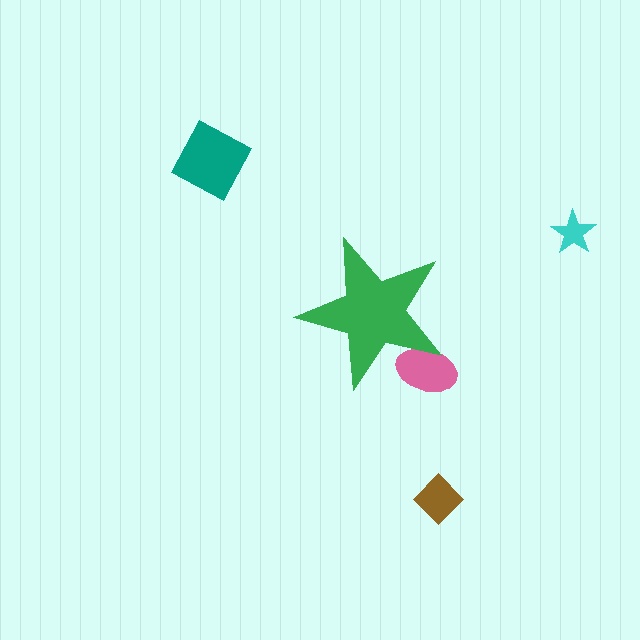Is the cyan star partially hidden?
No, the cyan star is fully visible.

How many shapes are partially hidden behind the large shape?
1 shape is partially hidden.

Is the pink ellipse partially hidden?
Yes, the pink ellipse is partially hidden behind the green star.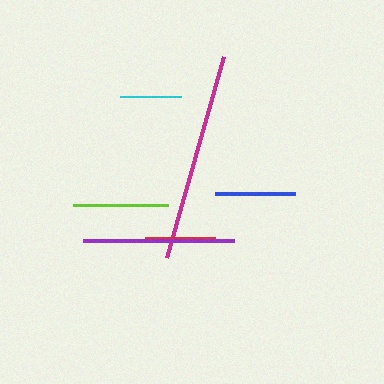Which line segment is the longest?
The magenta line is the longest at approximately 209 pixels.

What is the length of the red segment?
The red segment is approximately 70 pixels long.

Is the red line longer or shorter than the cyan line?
The red line is longer than the cyan line.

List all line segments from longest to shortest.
From longest to shortest: magenta, purple, lime, blue, red, cyan.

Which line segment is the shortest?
The cyan line is the shortest at approximately 61 pixels.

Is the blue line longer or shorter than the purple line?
The purple line is longer than the blue line.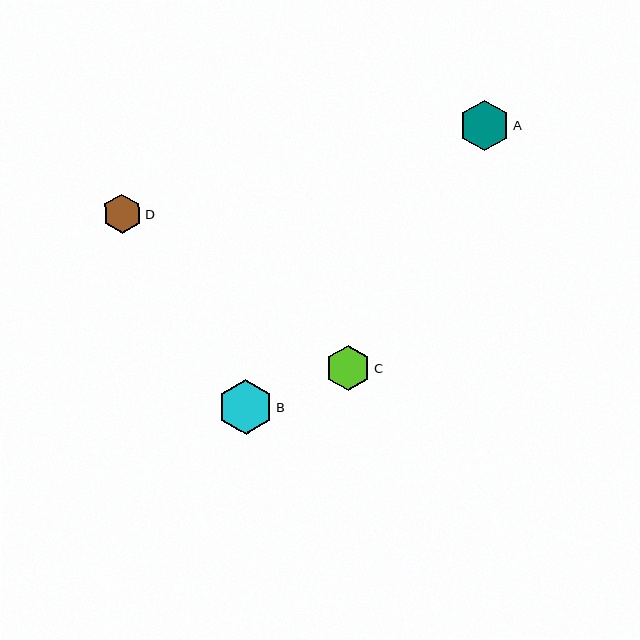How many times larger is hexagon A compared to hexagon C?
Hexagon A is approximately 1.1 times the size of hexagon C.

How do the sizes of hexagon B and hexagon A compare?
Hexagon B and hexagon A are approximately the same size.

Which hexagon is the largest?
Hexagon B is the largest with a size of approximately 55 pixels.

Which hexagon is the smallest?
Hexagon D is the smallest with a size of approximately 39 pixels.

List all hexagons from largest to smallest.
From largest to smallest: B, A, C, D.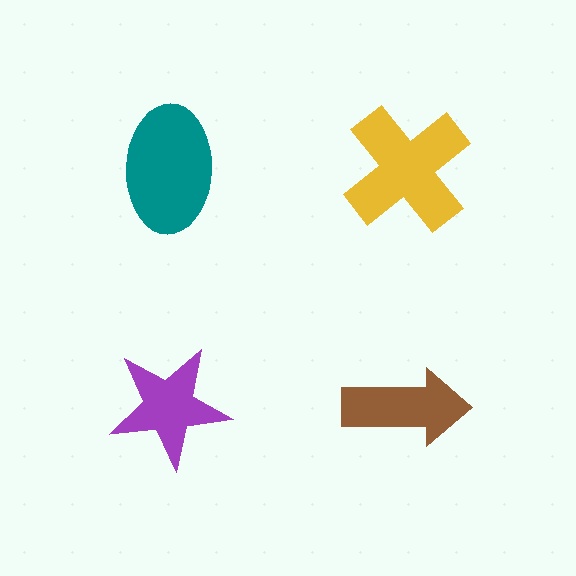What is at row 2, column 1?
A purple star.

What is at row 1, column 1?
A teal ellipse.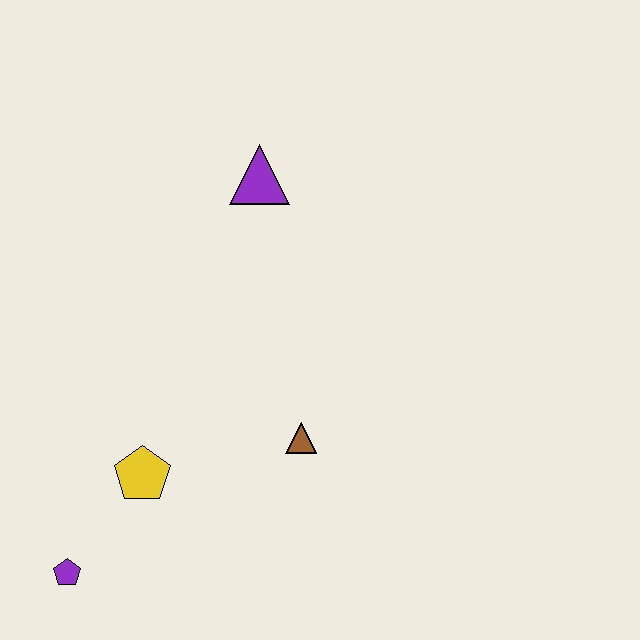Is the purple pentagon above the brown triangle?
No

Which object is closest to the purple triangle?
The brown triangle is closest to the purple triangle.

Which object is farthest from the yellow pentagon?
The purple triangle is farthest from the yellow pentagon.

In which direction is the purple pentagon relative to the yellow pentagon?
The purple pentagon is below the yellow pentagon.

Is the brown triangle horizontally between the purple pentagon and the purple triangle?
No